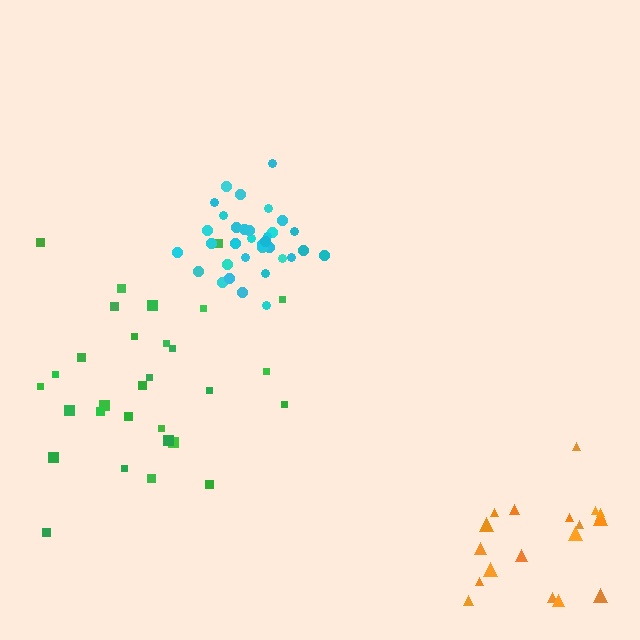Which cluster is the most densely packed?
Cyan.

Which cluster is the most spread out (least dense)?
Green.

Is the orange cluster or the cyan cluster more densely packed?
Cyan.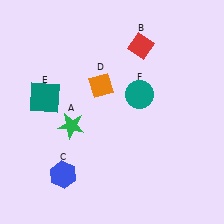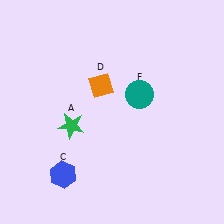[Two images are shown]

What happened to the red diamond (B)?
The red diamond (B) was removed in Image 2. It was in the top-right area of Image 1.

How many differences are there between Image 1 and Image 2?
There are 2 differences between the two images.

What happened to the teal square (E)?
The teal square (E) was removed in Image 2. It was in the top-left area of Image 1.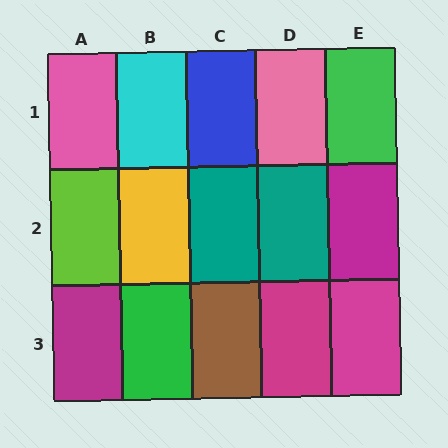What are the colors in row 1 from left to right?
Pink, cyan, blue, pink, green.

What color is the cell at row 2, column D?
Teal.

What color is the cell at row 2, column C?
Teal.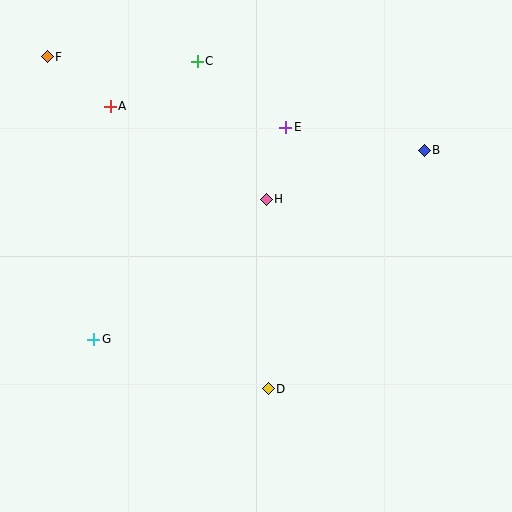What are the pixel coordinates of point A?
Point A is at (110, 106).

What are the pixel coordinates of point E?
Point E is at (286, 127).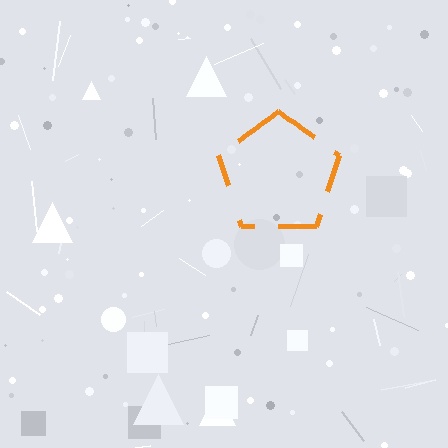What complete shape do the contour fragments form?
The contour fragments form a pentagon.